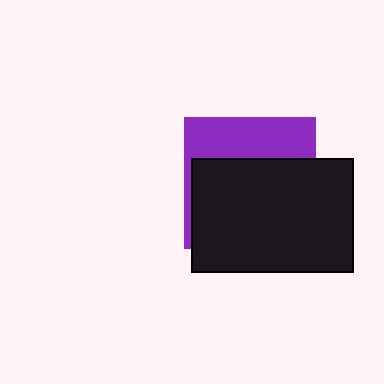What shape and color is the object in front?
The object in front is a black rectangle.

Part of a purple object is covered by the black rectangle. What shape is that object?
It is a square.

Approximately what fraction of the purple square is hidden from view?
Roughly 65% of the purple square is hidden behind the black rectangle.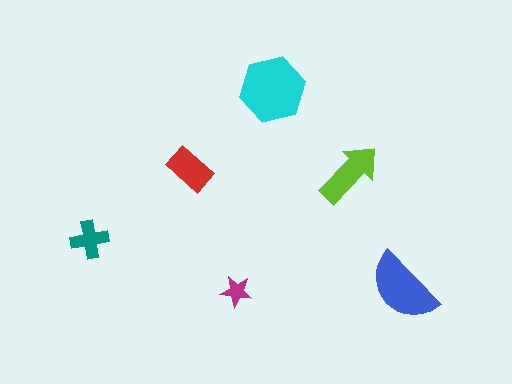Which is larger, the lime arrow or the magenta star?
The lime arrow.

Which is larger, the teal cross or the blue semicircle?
The blue semicircle.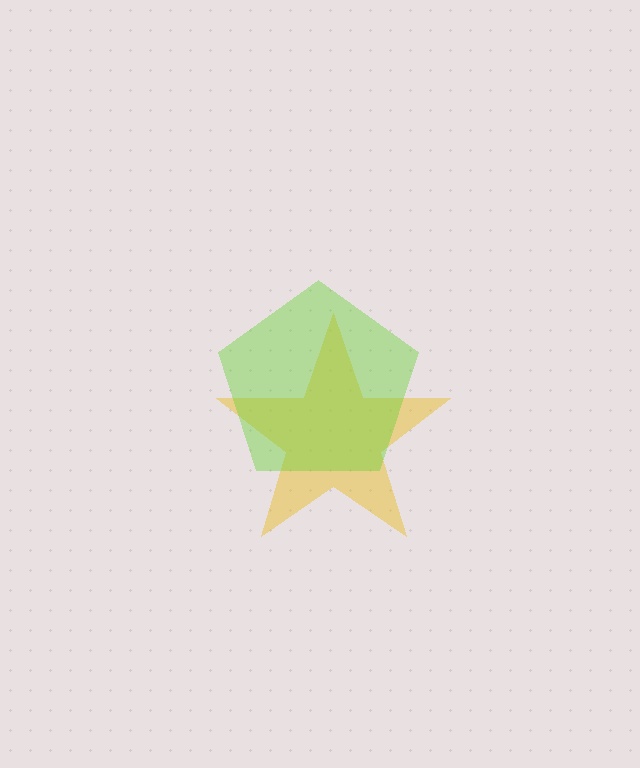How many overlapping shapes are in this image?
There are 2 overlapping shapes in the image.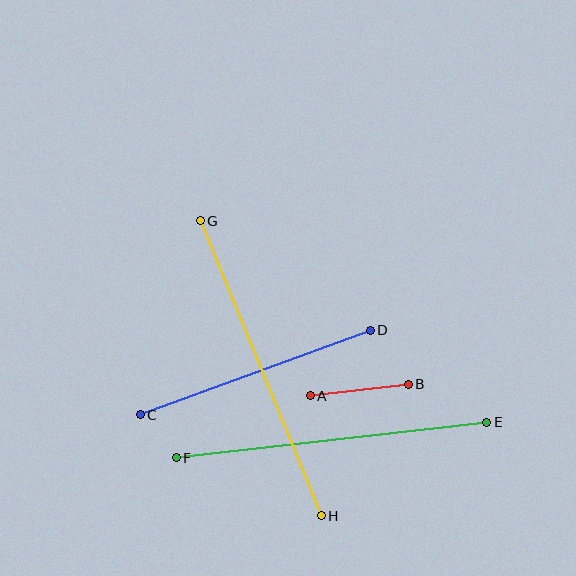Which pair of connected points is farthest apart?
Points G and H are farthest apart.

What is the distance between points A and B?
The distance is approximately 98 pixels.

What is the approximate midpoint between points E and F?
The midpoint is at approximately (331, 440) pixels.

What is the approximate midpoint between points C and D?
The midpoint is at approximately (255, 373) pixels.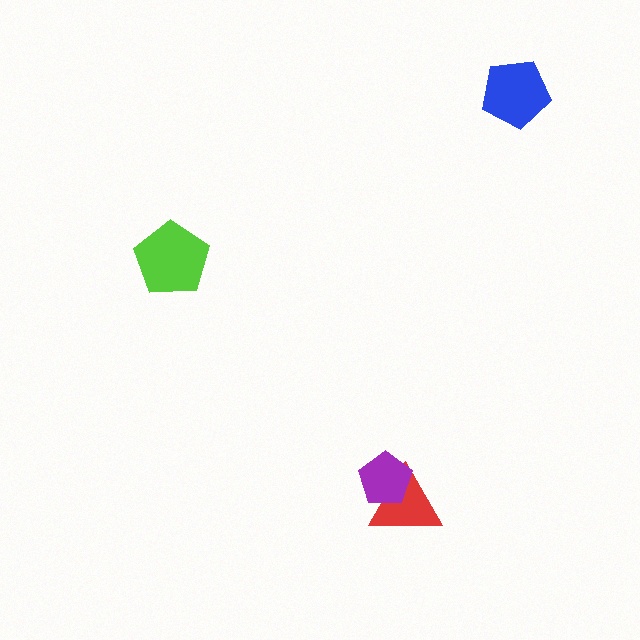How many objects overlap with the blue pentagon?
0 objects overlap with the blue pentagon.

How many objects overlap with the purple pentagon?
1 object overlaps with the purple pentagon.